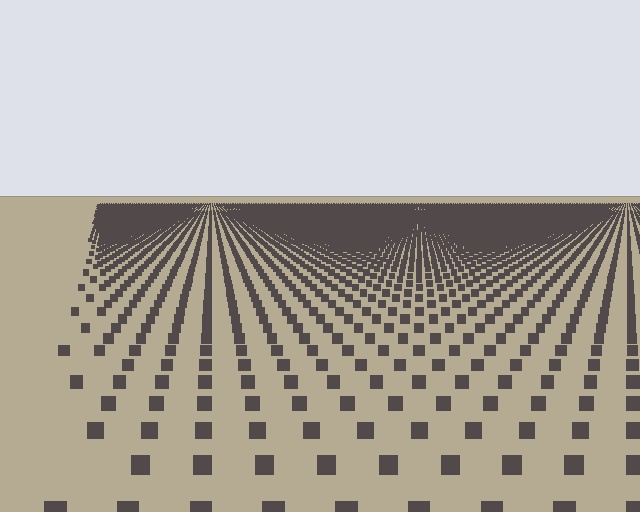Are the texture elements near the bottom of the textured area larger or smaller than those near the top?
Larger. Near the bottom, elements are closer to the viewer and appear at a bigger on-screen size.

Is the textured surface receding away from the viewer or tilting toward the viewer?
The surface is receding away from the viewer. Texture elements get smaller and denser toward the top.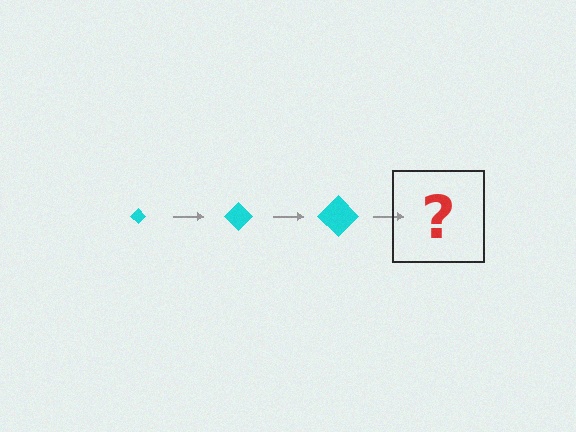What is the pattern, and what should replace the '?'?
The pattern is that the diamond gets progressively larger each step. The '?' should be a cyan diamond, larger than the previous one.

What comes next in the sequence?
The next element should be a cyan diamond, larger than the previous one.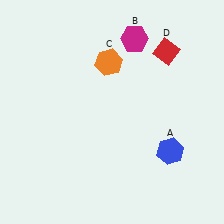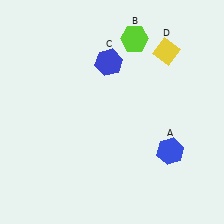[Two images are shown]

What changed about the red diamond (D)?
In Image 1, D is red. In Image 2, it changed to yellow.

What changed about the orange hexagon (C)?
In Image 1, C is orange. In Image 2, it changed to blue.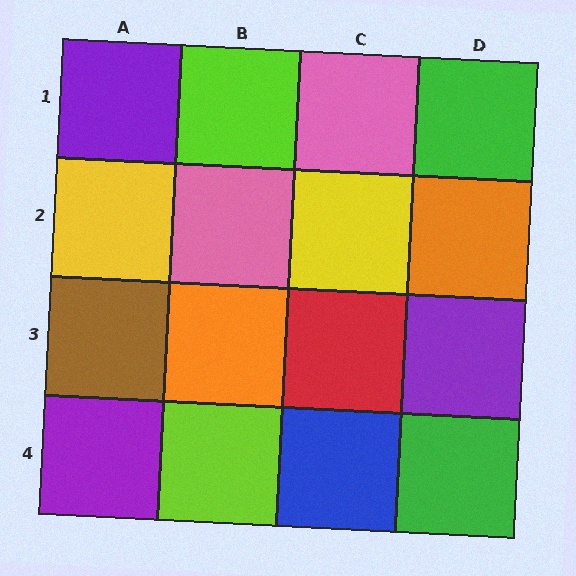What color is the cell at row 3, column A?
Brown.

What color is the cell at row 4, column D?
Green.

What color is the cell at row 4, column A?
Purple.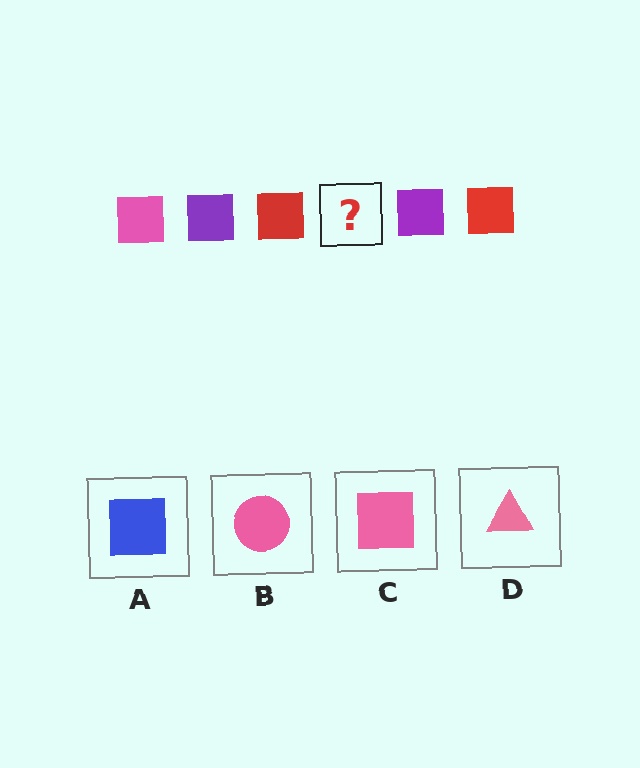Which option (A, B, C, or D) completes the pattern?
C.